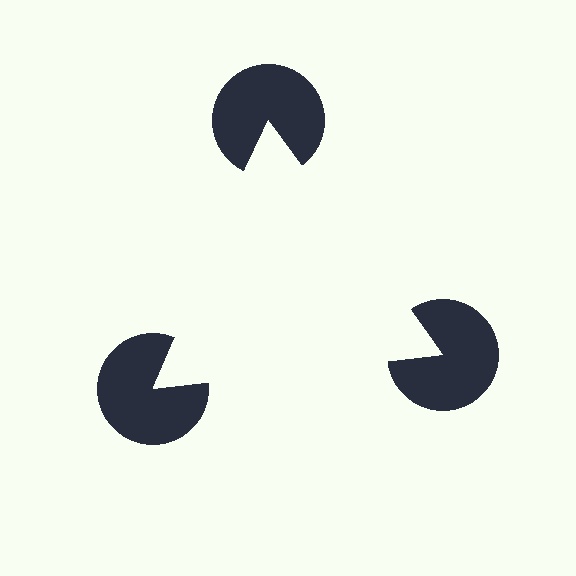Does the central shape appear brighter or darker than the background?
It typically appears slightly brighter than the background, even though no actual brightness change is drawn.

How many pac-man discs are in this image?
There are 3 — one at each vertex of the illusory triangle.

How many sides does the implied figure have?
3 sides.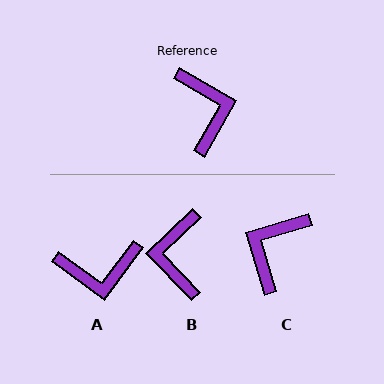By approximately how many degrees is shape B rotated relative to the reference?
Approximately 164 degrees counter-clockwise.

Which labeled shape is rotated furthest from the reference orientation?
B, about 164 degrees away.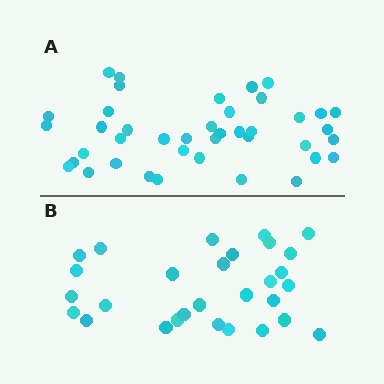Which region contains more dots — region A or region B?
Region A (the top region) has more dots.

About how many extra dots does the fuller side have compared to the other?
Region A has roughly 12 or so more dots than region B.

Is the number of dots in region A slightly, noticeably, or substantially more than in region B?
Region A has noticeably more, but not dramatically so. The ratio is roughly 1.4 to 1.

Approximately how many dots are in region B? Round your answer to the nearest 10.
About 30 dots. (The exact count is 29, which rounds to 30.)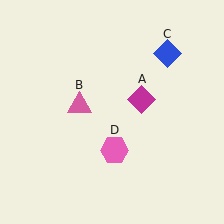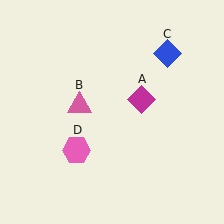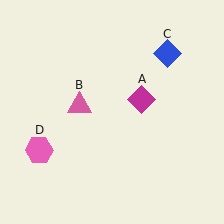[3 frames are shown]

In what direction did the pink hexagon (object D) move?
The pink hexagon (object D) moved left.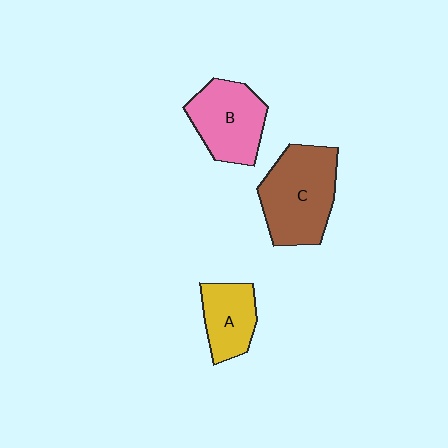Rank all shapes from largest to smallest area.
From largest to smallest: C (brown), B (pink), A (yellow).